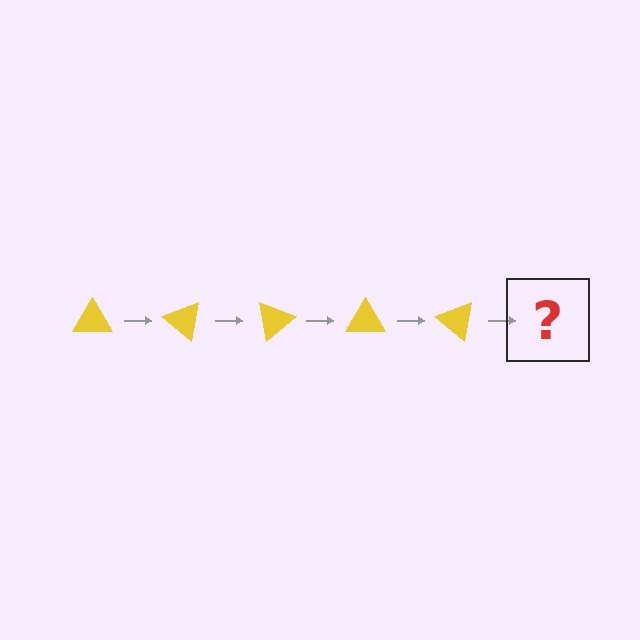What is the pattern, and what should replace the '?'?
The pattern is that the triangle rotates 40 degrees each step. The '?' should be a yellow triangle rotated 200 degrees.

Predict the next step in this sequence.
The next step is a yellow triangle rotated 200 degrees.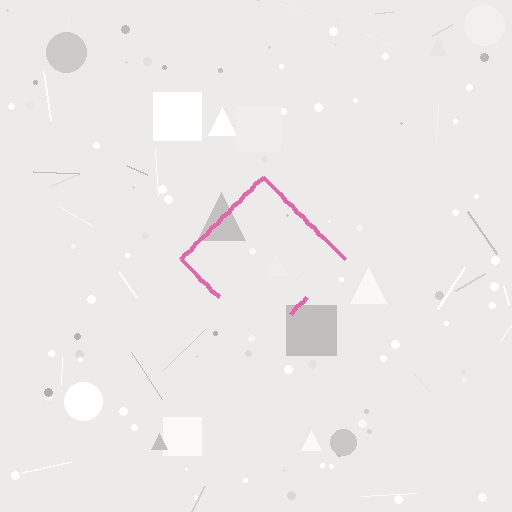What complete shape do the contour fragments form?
The contour fragments form a diamond.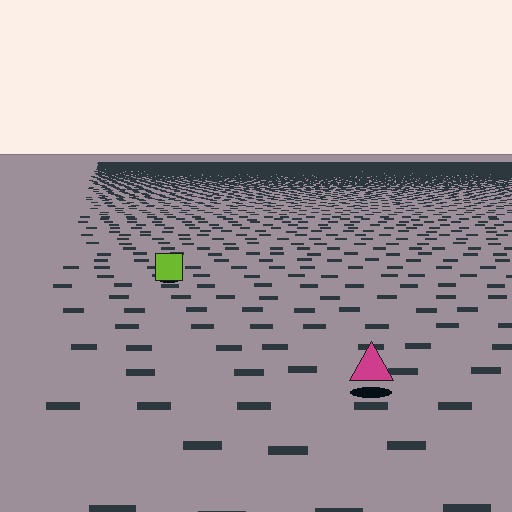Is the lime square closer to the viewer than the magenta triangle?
No. The magenta triangle is closer — you can tell from the texture gradient: the ground texture is coarser near it.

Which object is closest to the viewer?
The magenta triangle is closest. The texture marks near it are larger and more spread out.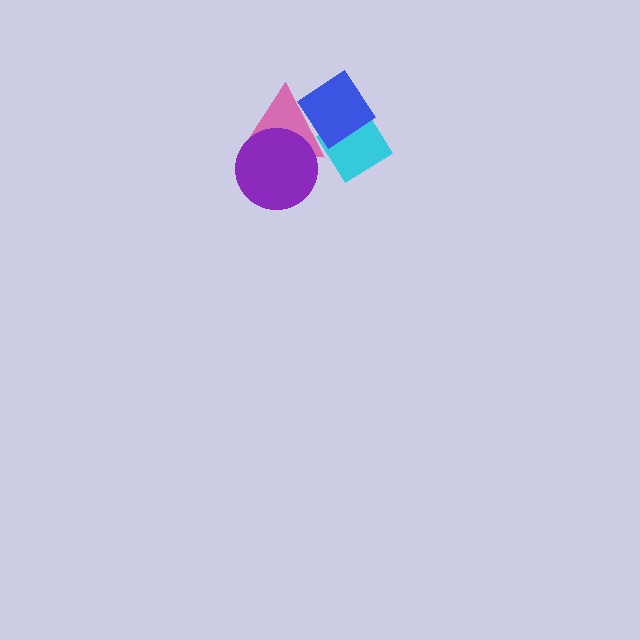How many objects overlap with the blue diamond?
2 objects overlap with the blue diamond.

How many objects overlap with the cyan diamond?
1 object overlaps with the cyan diamond.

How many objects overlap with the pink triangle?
2 objects overlap with the pink triangle.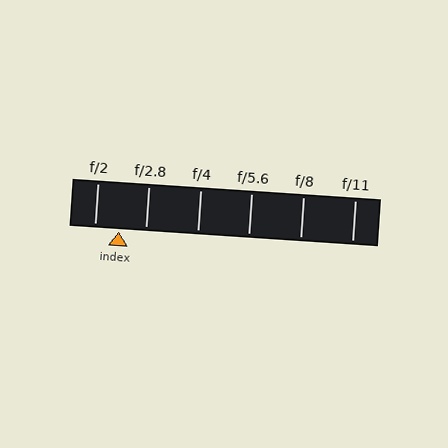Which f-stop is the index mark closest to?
The index mark is closest to f/2.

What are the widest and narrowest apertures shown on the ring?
The widest aperture shown is f/2 and the narrowest is f/11.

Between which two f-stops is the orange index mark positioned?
The index mark is between f/2 and f/2.8.